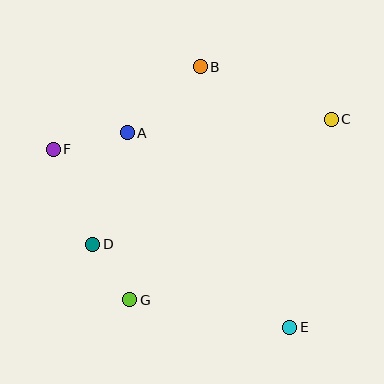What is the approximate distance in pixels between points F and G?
The distance between F and G is approximately 169 pixels.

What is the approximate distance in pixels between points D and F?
The distance between D and F is approximately 103 pixels.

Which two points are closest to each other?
Points D and G are closest to each other.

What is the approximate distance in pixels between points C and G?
The distance between C and G is approximately 271 pixels.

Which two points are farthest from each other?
Points E and F are farthest from each other.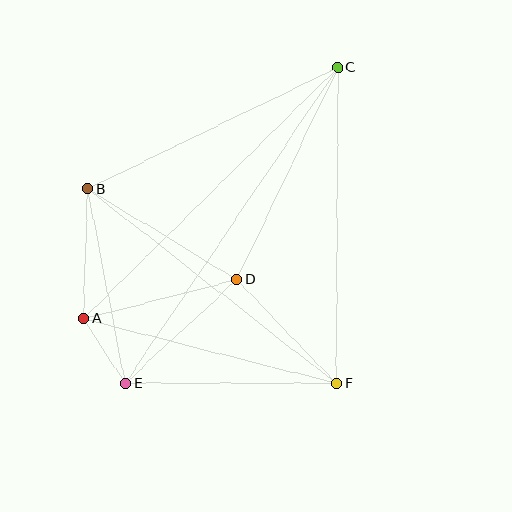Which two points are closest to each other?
Points A and E are closest to each other.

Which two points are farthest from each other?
Points C and E are farthest from each other.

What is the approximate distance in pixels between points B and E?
The distance between B and E is approximately 197 pixels.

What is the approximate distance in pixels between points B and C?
The distance between B and C is approximately 278 pixels.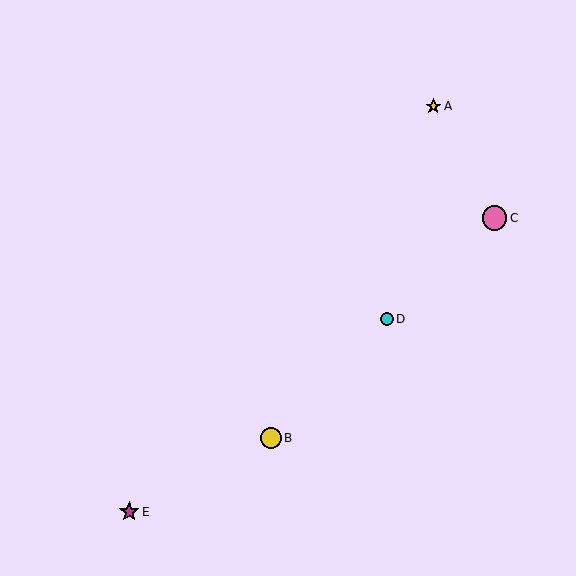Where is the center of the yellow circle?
The center of the yellow circle is at (271, 438).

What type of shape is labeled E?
Shape E is a magenta star.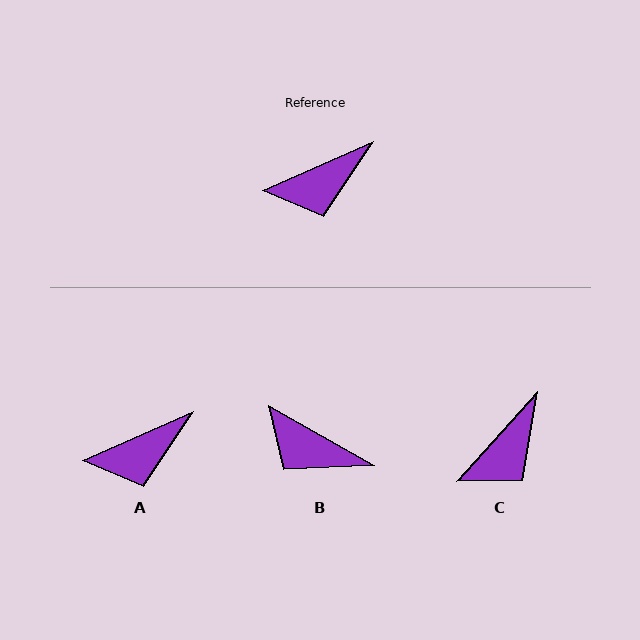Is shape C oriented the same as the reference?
No, it is off by about 24 degrees.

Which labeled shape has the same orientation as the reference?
A.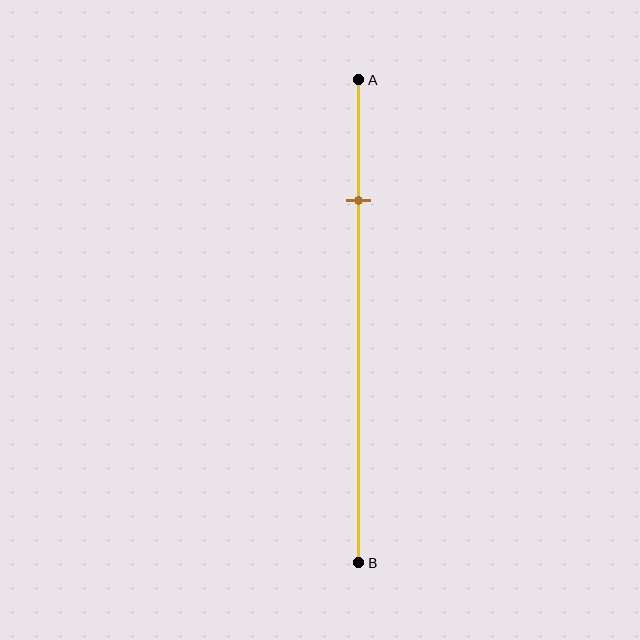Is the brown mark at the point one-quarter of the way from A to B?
Yes, the mark is approximately at the one-quarter point.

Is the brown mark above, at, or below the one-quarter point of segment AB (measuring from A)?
The brown mark is approximately at the one-quarter point of segment AB.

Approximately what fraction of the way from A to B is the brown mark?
The brown mark is approximately 25% of the way from A to B.